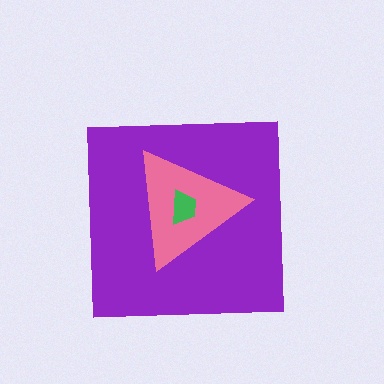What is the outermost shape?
The purple square.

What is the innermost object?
The green trapezoid.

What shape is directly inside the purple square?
The pink triangle.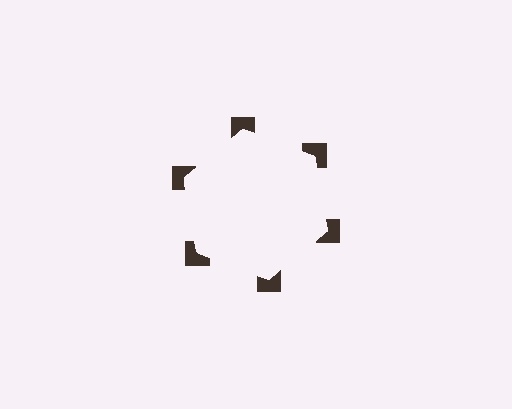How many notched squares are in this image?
There are 6 — one at each vertex of the illusory hexagon.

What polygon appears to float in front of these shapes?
An illusory hexagon — its edges are inferred from the aligned wedge cuts in the notched squares, not physically drawn.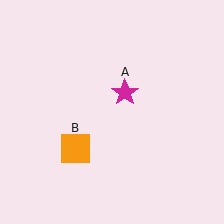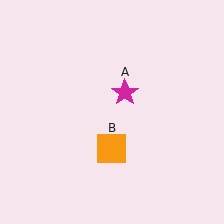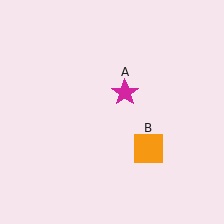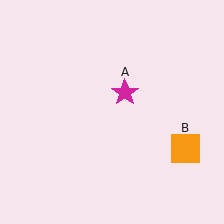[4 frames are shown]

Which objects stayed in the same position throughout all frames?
Magenta star (object A) remained stationary.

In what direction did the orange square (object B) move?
The orange square (object B) moved right.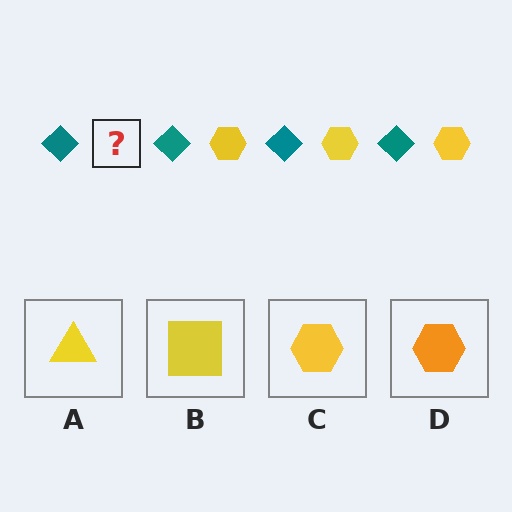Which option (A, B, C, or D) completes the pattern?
C.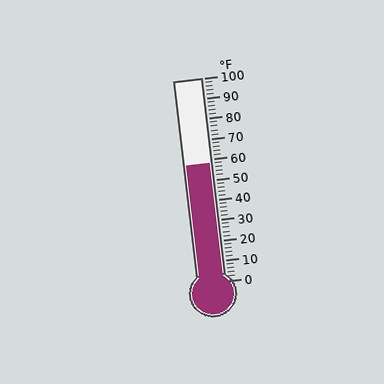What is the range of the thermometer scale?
The thermometer scale ranges from 0°F to 100°F.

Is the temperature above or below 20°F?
The temperature is above 20°F.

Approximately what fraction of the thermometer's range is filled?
The thermometer is filled to approximately 60% of its range.